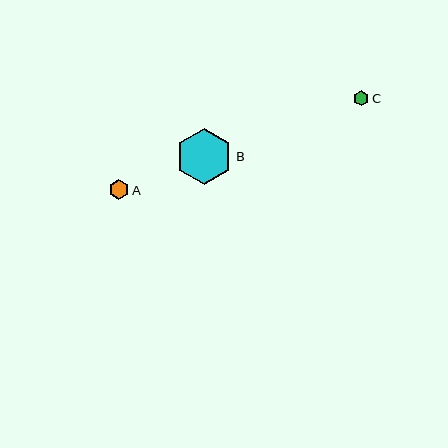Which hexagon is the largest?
Hexagon B is the largest with a size of approximately 56 pixels.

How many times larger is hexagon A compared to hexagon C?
Hexagon A is approximately 1.3 times the size of hexagon C.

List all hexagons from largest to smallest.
From largest to smallest: B, A, C.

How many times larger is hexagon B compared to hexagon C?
Hexagon B is approximately 3.6 times the size of hexagon C.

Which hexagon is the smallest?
Hexagon C is the smallest with a size of approximately 16 pixels.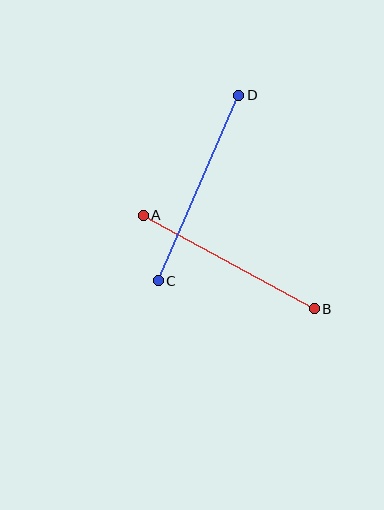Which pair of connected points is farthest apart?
Points C and D are farthest apart.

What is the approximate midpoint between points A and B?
The midpoint is at approximately (229, 262) pixels.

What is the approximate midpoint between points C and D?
The midpoint is at approximately (198, 188) pixels.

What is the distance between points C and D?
The distance is approximately 202 pixels.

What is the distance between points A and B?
The distance is approximately 195 pixels.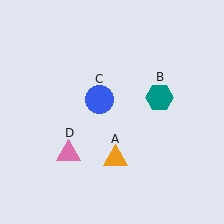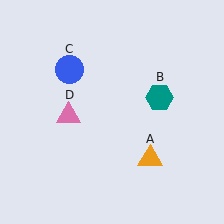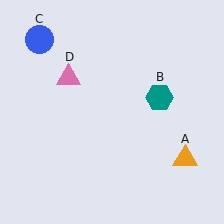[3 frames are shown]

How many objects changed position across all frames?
3 objects changed position: orange triangle (object A), blue circle (object C), pink triangle (object D).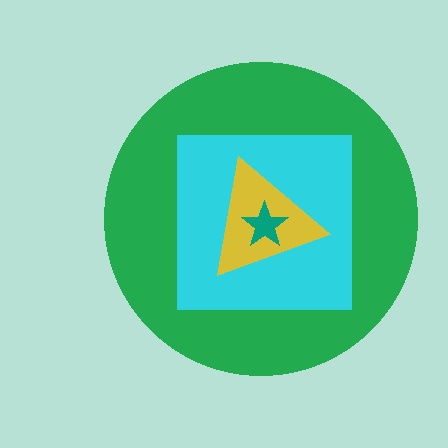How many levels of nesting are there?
4.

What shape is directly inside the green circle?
The cyan square.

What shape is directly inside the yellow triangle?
The teal star.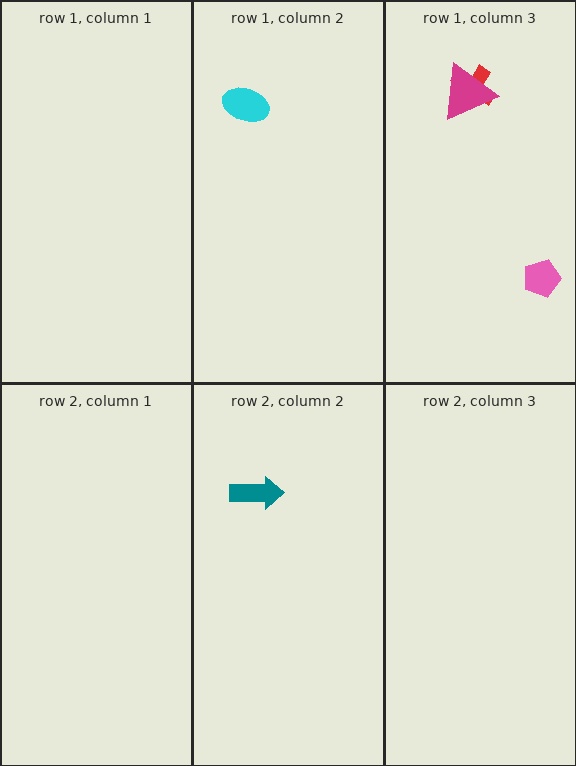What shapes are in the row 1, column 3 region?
The pink pentagon, the red cross, the magenta triangle.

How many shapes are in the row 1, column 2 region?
1.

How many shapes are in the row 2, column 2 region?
1.